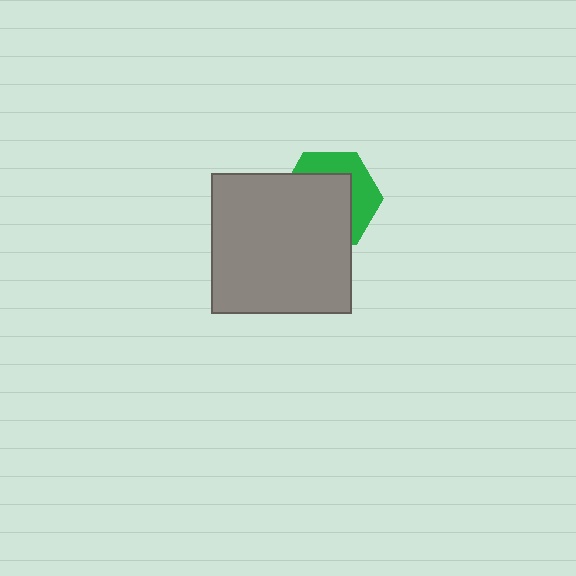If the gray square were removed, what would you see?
You would see the complete green hexagon.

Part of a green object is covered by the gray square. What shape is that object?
It is a hexagon.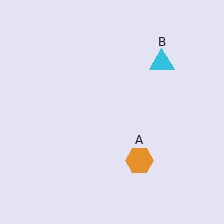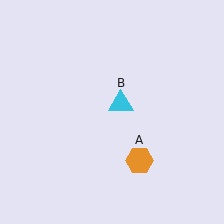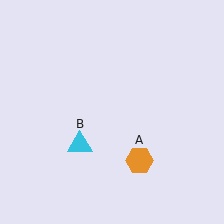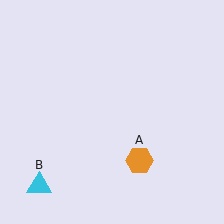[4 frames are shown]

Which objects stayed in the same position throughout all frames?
Orange hexagon (object A) remained stationary.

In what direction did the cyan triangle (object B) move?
The cyan triangle (object B) moved down and to the left.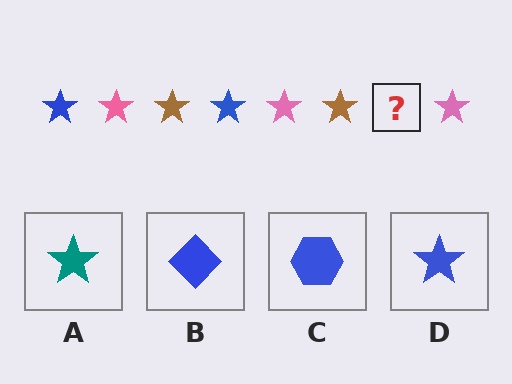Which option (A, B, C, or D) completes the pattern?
D.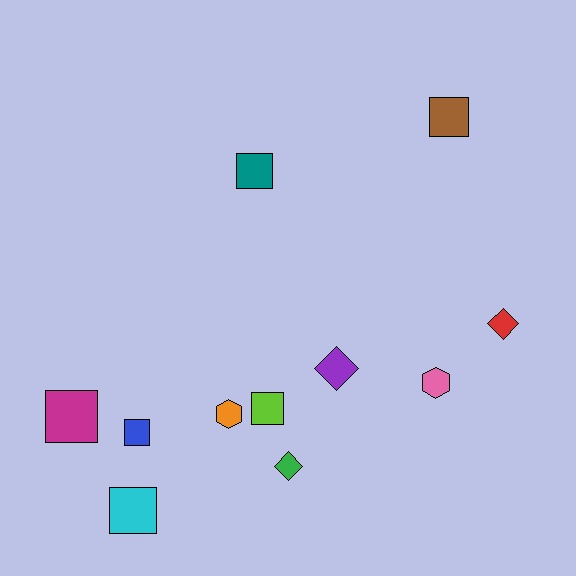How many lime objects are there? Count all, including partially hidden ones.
There is 1 lime object.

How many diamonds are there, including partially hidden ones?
There are 3 diamonds.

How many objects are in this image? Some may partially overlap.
There are 11 objects.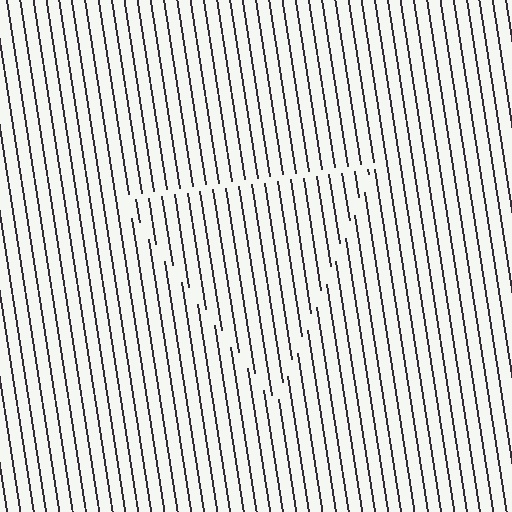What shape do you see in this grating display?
An illusory triangle. The interior of the shape contains the same grating, shifted by half a period — the contour is defined by the phase discontinuity where line-ends from the inner and outer gratings abut.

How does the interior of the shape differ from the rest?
The interior of the shape contains the same grating, shifted by half a period — the contour is defined by the phase discontinuity where line-ends from the inner and outer gratings abut.